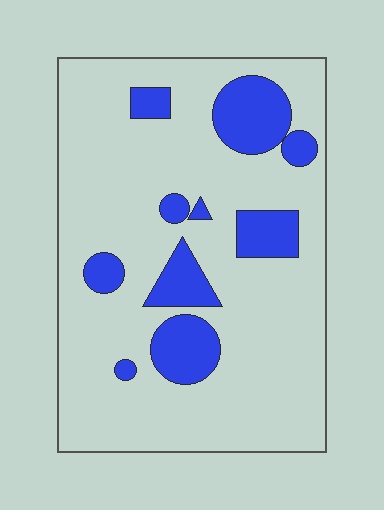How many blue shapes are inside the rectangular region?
10.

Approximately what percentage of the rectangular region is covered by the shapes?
Approximately 20%.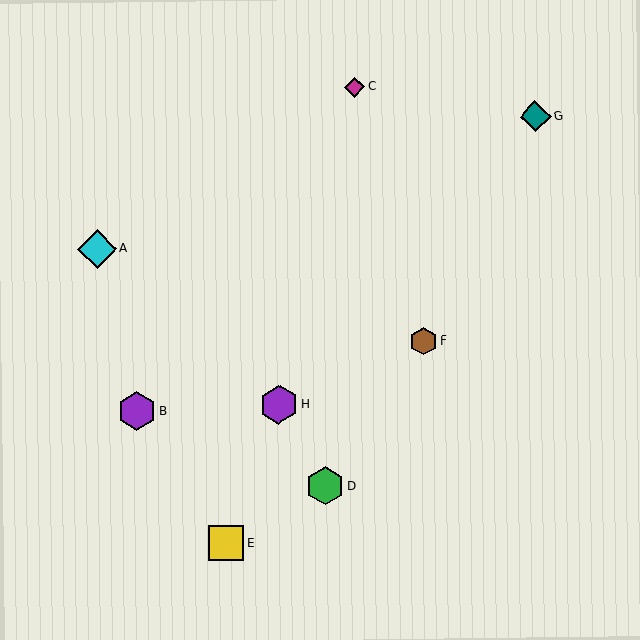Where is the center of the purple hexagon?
The center of the purple hexagon is at (137, 412).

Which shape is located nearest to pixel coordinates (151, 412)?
The purple hexagon (labeled B) at (137, 412) is nearest to that location.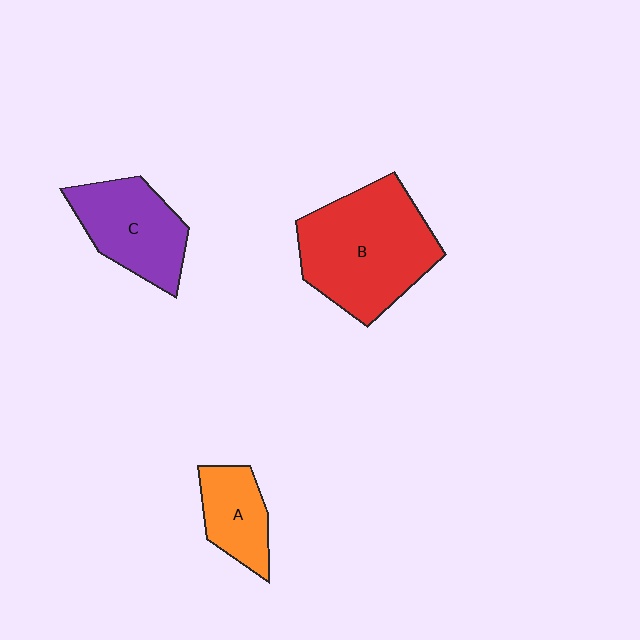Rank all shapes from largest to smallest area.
From largest to smallest: B (red), C (purple), A (orange).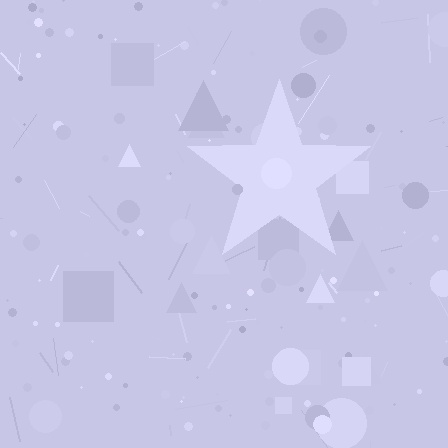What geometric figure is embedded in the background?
A star is embedded in the background.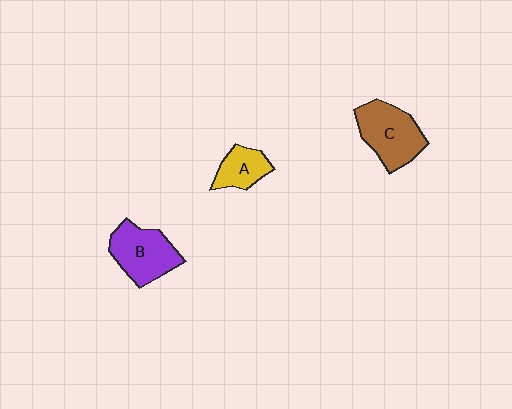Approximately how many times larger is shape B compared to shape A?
Approximately 1.7 times.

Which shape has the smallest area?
Shape A (yellow).